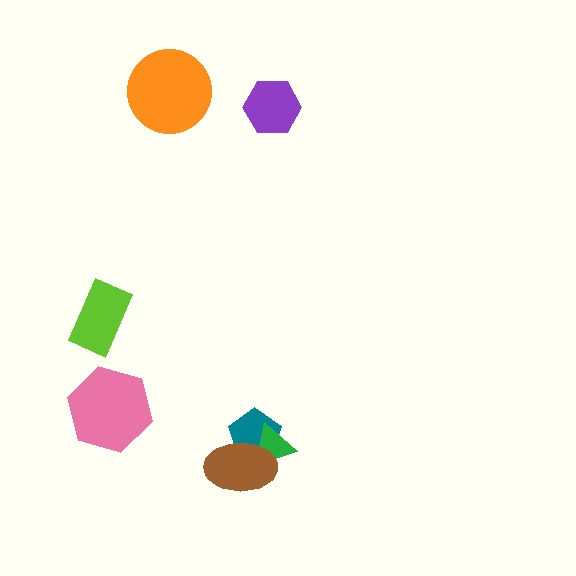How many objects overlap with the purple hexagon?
0 objects overlap with the purple hexagon.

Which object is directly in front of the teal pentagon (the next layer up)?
The green triangle is directly in front of the teal pentagon.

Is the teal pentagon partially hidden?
Yes, it is partially covered by another shape.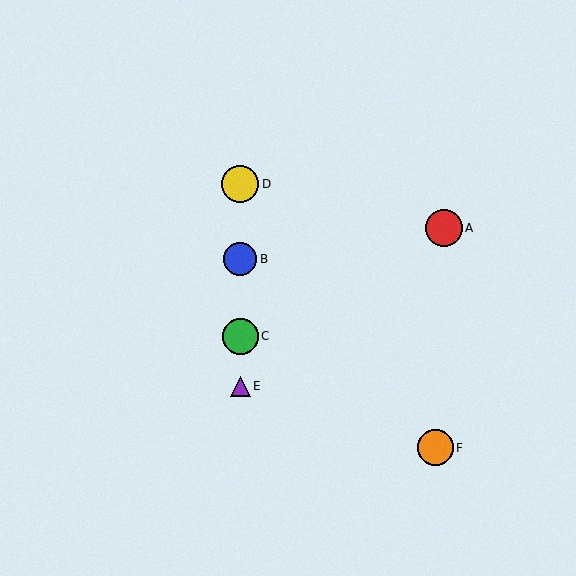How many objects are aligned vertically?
4 objects (B, C, D, E) are aligned vertically.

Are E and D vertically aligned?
Yes, both are at x≈240.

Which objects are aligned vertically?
Objects B, C, D, E are aligned vertically.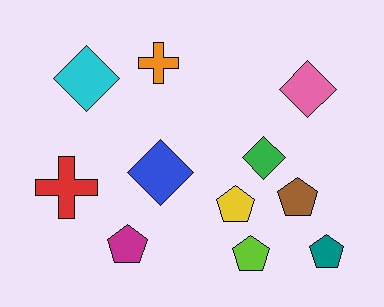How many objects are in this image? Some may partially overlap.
There are 11 objects.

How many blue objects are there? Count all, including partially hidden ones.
There is 1 blue object.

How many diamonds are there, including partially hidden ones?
There are 4 diamonds.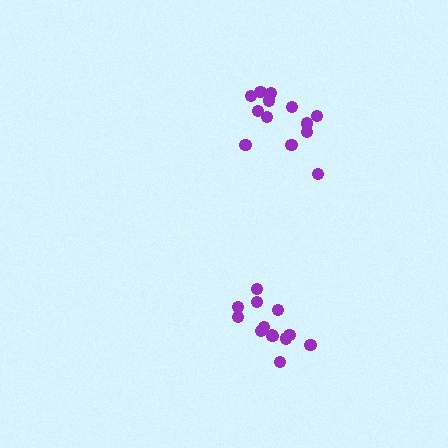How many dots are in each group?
Group 1: 13 dots, Group 2: 13 dots (26 total).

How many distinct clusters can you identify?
There are 2 distinct clusters.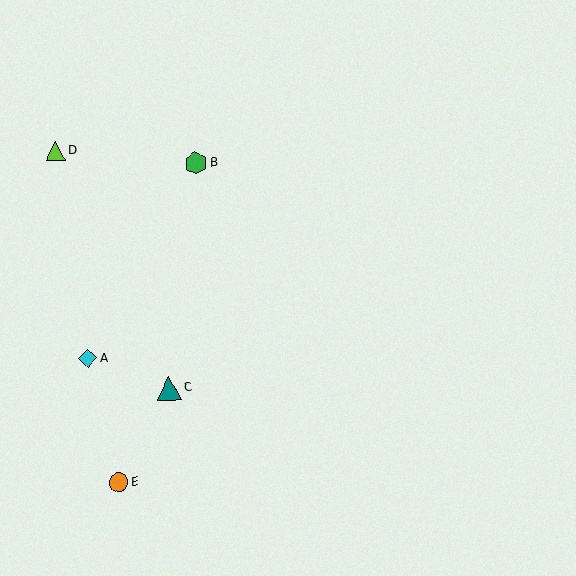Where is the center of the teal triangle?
The center of the teal triangle is at (169, 388).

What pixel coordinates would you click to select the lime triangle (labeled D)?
Click at (56, 151) to select the lime triangle D.